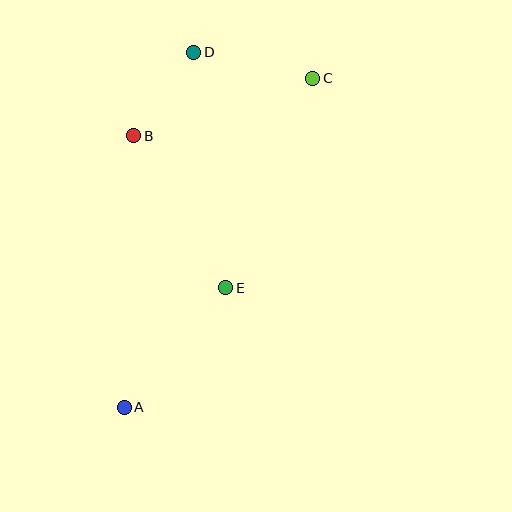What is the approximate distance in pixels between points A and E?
The distance between A and E is approximately 157 pixels.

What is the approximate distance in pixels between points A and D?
The distance between A and D is approximately 361 pixels.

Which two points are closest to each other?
Points B and D are closest to each other.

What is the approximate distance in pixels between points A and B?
The distance between A and B is approximately 272 pixels.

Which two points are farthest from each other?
Points A and C are farthest from each other.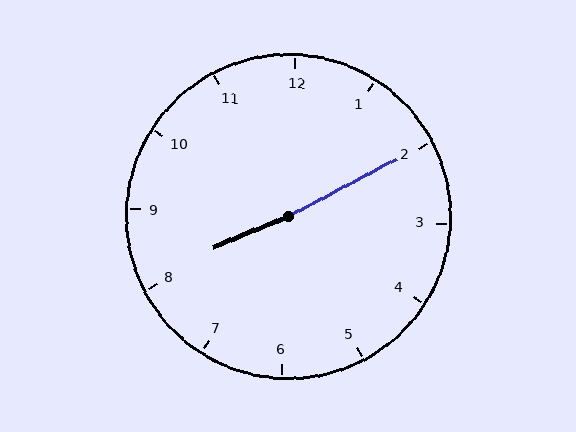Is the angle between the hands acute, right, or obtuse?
It is obtuse.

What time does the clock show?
8:10.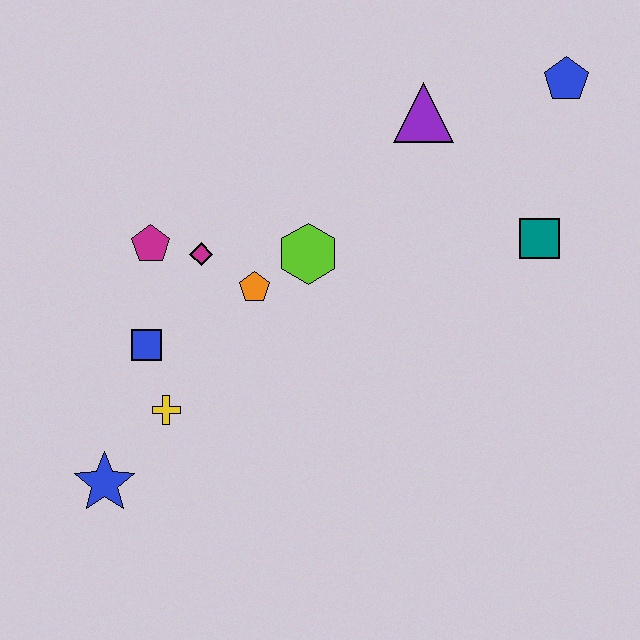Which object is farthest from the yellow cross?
The blue pentagon is farthest from the yellow cross.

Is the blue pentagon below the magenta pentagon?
No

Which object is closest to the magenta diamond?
The magenta pentagon is closest to the magenta diamond.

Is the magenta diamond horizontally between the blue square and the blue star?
No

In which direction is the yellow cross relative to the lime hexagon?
The yellow cross is below the lime hexagon.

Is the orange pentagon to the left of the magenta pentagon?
No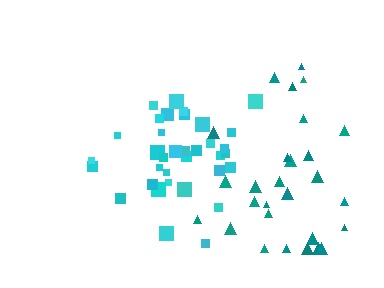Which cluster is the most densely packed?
Cyan.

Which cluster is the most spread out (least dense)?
Teal.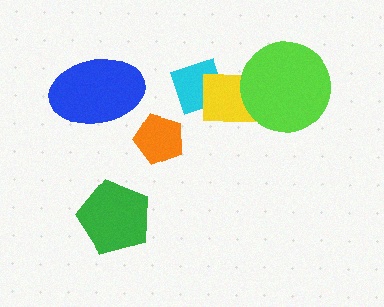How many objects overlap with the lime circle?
1 object overlaps with the lime circle.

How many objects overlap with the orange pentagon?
0 objects overlap with the orange pentagon.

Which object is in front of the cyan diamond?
The yellow rectangle is in front of the cyan diamond.